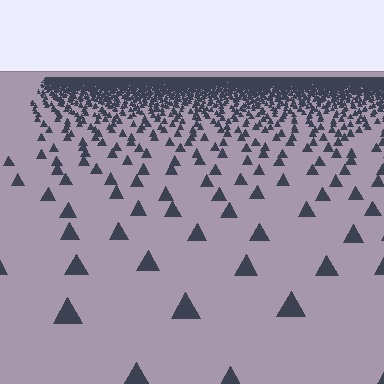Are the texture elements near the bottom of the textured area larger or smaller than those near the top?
Larger. Near the bottom, elements are closer to the viewer and appear at a bigger on-screen size.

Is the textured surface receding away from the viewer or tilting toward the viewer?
The surface is receding away from the viewer. Texture elements get smaller and denser toward the top.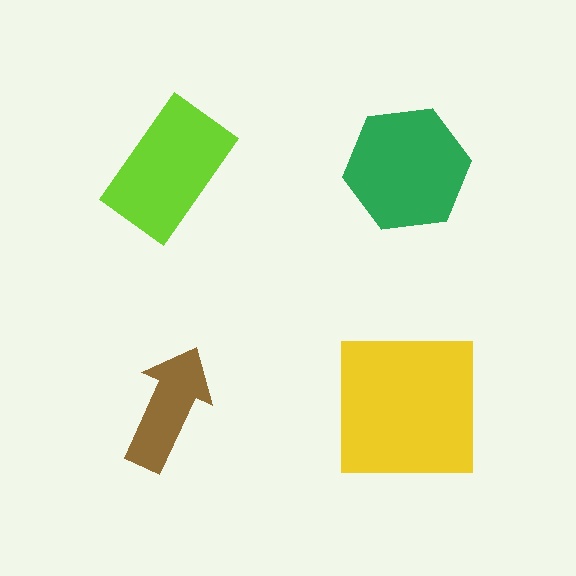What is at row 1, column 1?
A lime rectangle.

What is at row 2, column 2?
A yellow square.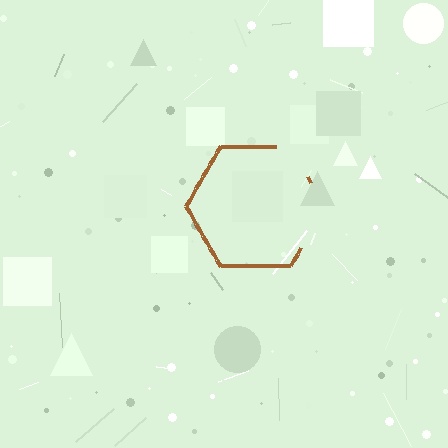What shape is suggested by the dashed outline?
The dashed outline suggests a hexagon.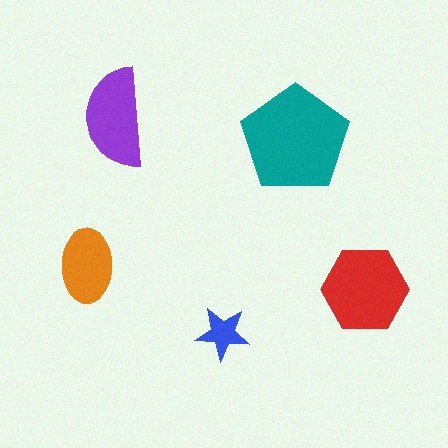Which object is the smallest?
The blue star.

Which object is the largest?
The teal pentagon.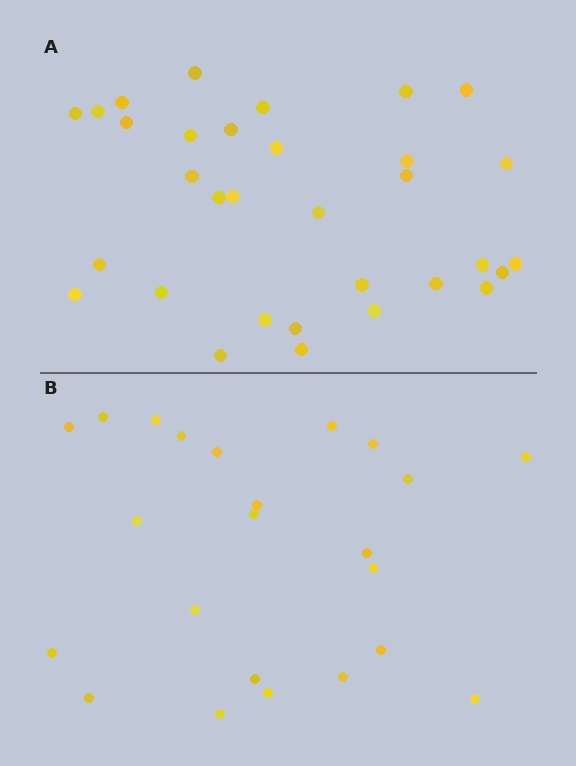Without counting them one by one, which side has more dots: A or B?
Region A (the top region) has more dots.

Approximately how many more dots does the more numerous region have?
Region A has roughly 8 or so more dots than region B.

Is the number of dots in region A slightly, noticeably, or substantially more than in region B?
Region A has noticeably more, but not dramatically so. The ratio is roughly 1.4 to 1.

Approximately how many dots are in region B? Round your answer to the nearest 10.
About 20 dots. (The exact count is 23, which rounds to 20.)